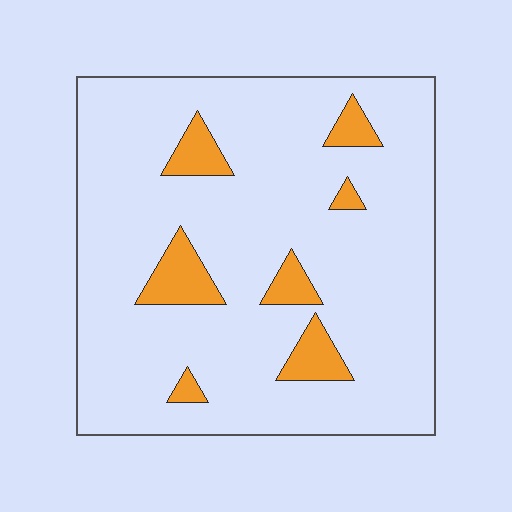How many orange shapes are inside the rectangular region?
7.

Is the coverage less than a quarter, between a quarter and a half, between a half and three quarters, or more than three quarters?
Less than a quarter.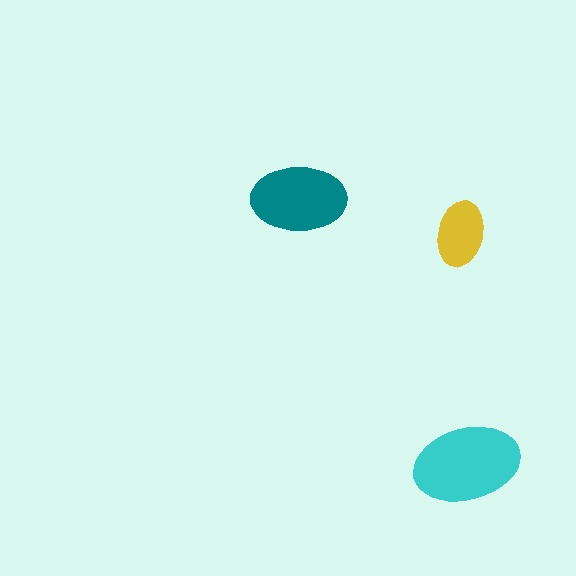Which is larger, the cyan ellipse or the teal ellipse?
The cyan one.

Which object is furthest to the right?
The cyan ellipse is rightmost.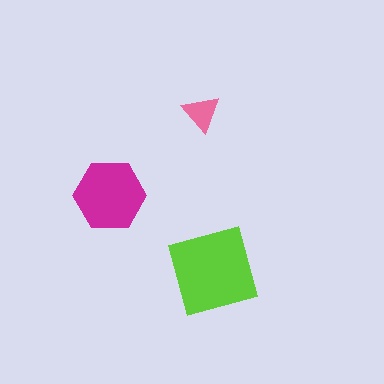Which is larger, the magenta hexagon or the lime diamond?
The lime diamond.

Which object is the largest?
The lime diamond.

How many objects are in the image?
There are 3 objects in the image.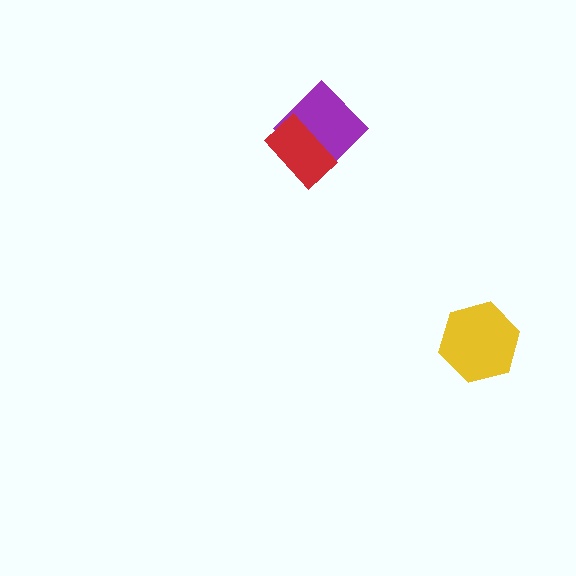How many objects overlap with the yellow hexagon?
0 objects overlap with the yellow hexagon.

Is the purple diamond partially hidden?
Yes, it is partially covered by another shape.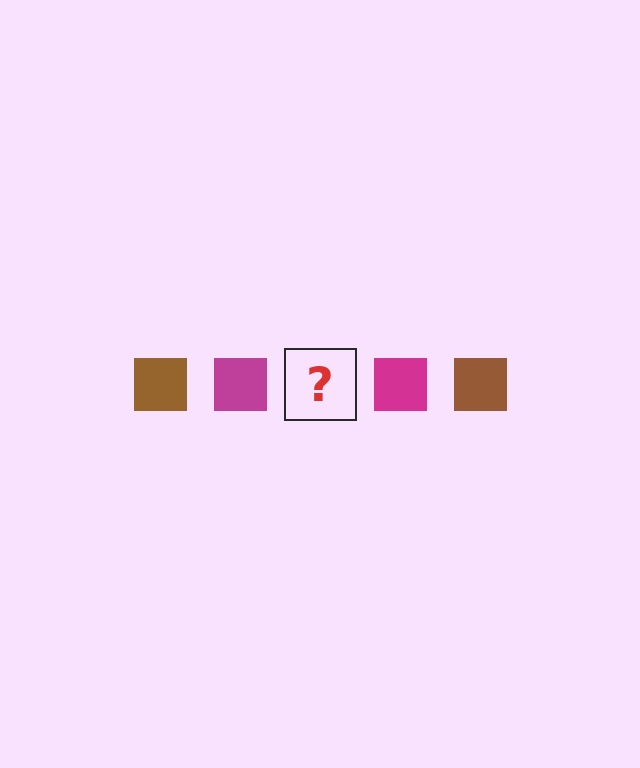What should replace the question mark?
The question mark should be replaced with a brown square.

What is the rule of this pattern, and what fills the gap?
The rule is that the pattern cycles through brown, magenta squares. The gap should be filled with a brown square.